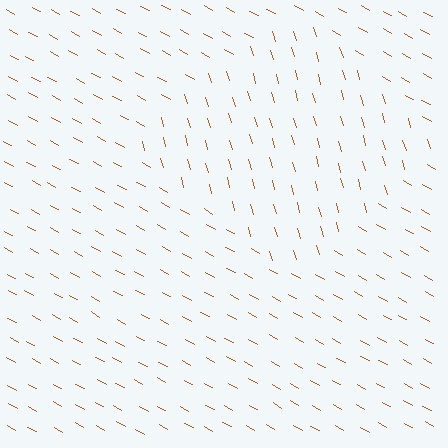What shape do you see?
I see a diamond.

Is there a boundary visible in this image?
Yes, there is a texture boundary formed by a change in line orientation.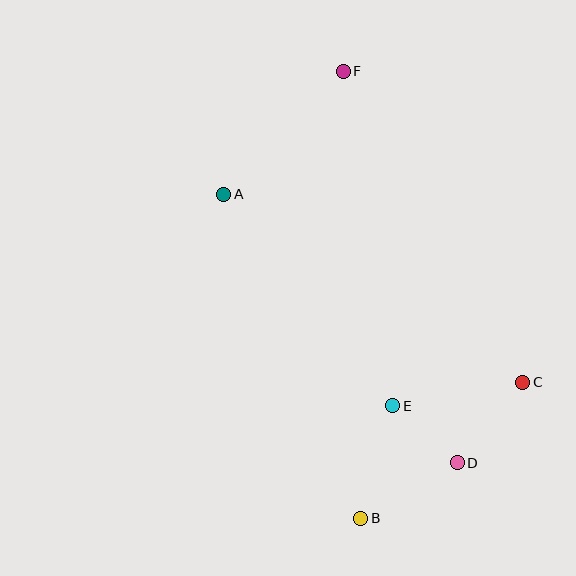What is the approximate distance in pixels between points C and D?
The distance between C and D is approximately 104 pixels.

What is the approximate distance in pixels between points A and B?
The distance between A and B is approximately 352 pixels.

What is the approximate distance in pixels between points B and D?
The distance between B and D is approximately 111 pixels.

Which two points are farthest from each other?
Points B and F are farthest from each other.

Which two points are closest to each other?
Points D and E are closest to each other.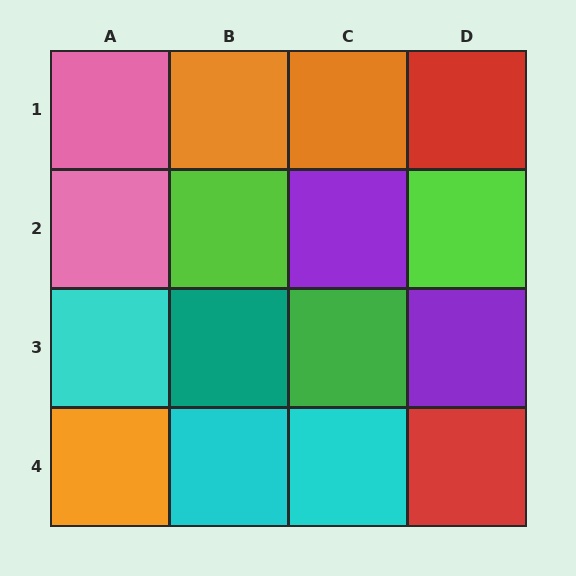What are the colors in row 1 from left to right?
Pink, orange, orange, red.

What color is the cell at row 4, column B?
Cyan.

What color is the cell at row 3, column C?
Green.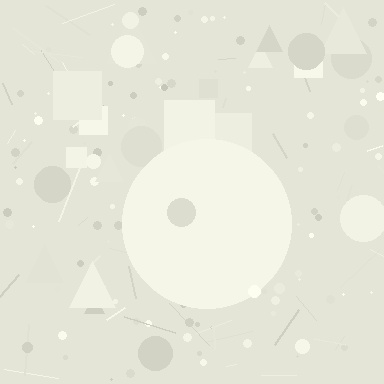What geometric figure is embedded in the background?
A circle is embedded in the background.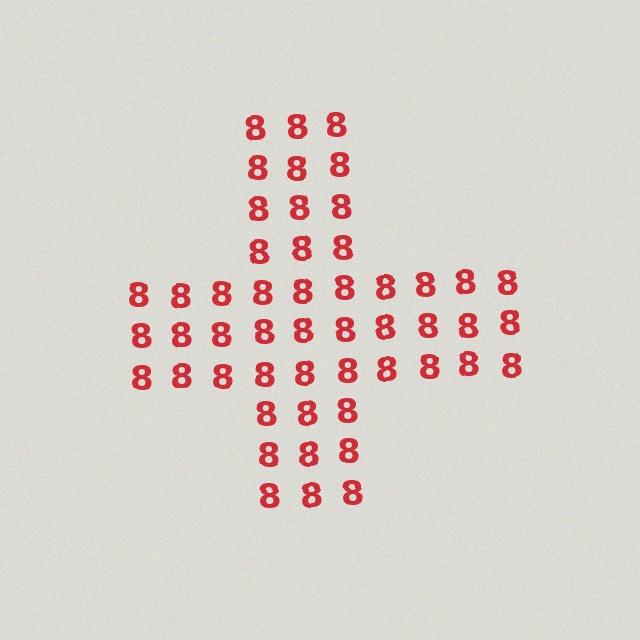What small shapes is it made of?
It is made of small digit 8's.